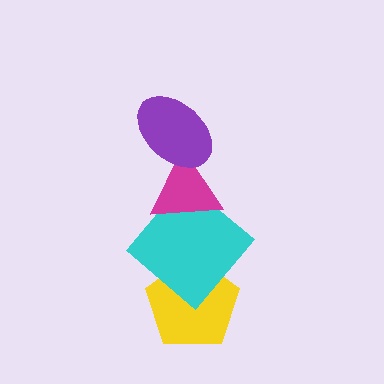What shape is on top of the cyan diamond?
The magenta triangle is on top of the cyan diamond.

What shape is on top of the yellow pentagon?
The cyan diamond is on top of the yellow pentagon.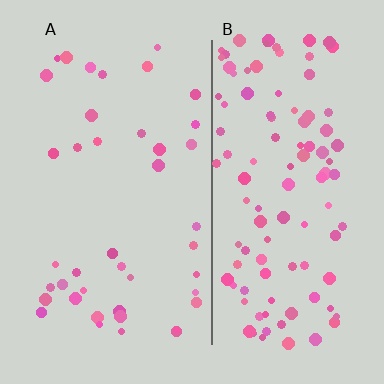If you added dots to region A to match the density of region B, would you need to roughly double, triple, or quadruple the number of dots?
Approximately triple.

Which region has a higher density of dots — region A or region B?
B (the right).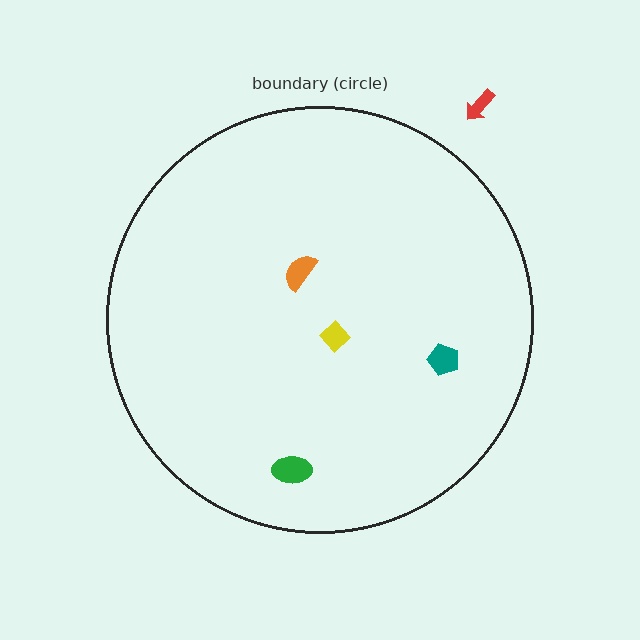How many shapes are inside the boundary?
4 inside, 1 outside.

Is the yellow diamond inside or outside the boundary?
Inside.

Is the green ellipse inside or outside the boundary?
Inside.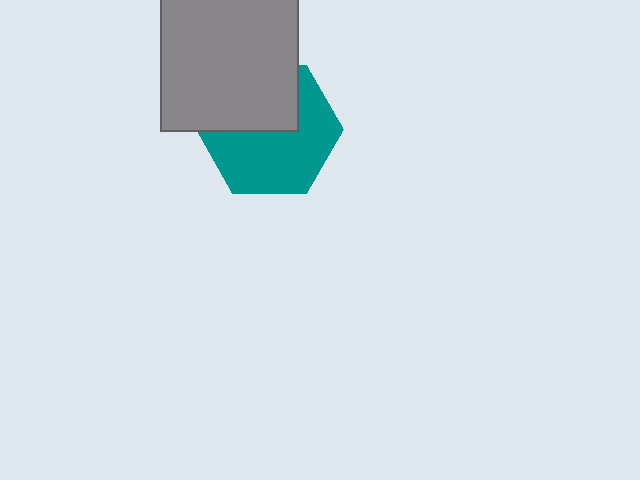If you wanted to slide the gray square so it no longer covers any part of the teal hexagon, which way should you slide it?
Slide it up — that is the most direct way to separate the two shapes.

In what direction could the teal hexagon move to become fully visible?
The teal hexagon could move down. That would shift it out from behind the gray square entirely.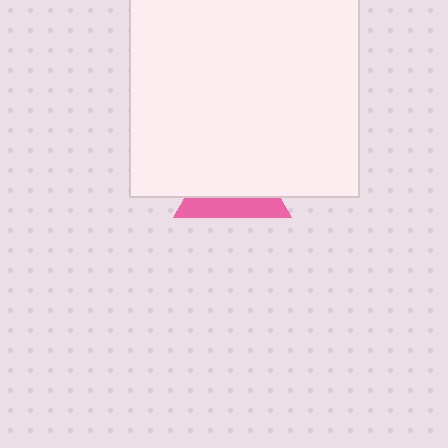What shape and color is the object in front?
The object in front is a white square.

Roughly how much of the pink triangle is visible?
A small part of it is visible (roughly 35%).